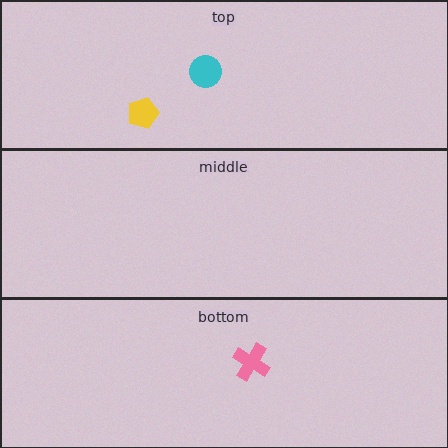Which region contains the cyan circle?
The top region.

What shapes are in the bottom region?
The pink cross.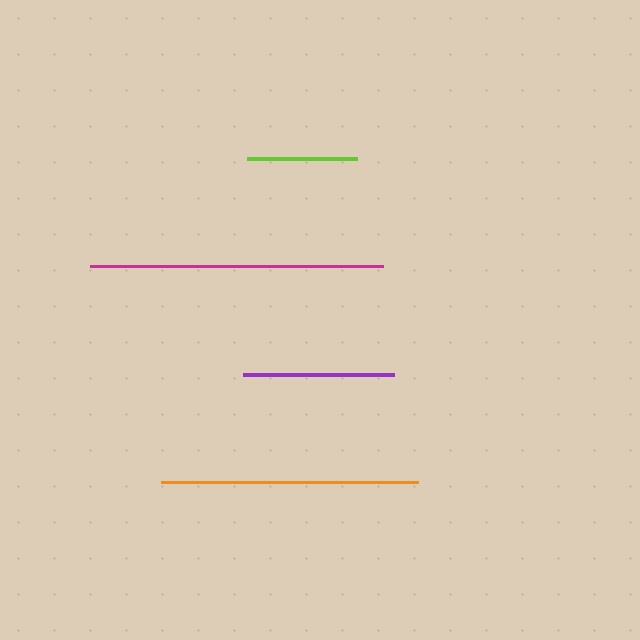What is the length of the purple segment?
The purple segment is approximately 151 pixels long.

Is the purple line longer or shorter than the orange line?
The orange line is longer than the purple line.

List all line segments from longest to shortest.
From longest to shortest: magenta, orange, purple, lime.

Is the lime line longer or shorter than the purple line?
The purple line is longer than the lime line.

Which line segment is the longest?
The magenta line is the longest at approximately 293 pixels.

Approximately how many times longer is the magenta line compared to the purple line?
The magenta line is approximately 1.9 times the length of the purple line.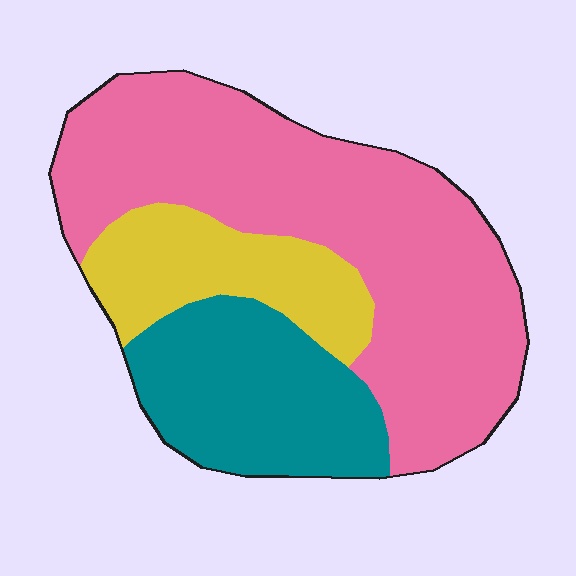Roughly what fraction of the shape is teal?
Teal covers 25% of the shape.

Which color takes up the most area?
Pink, at roughly 55%.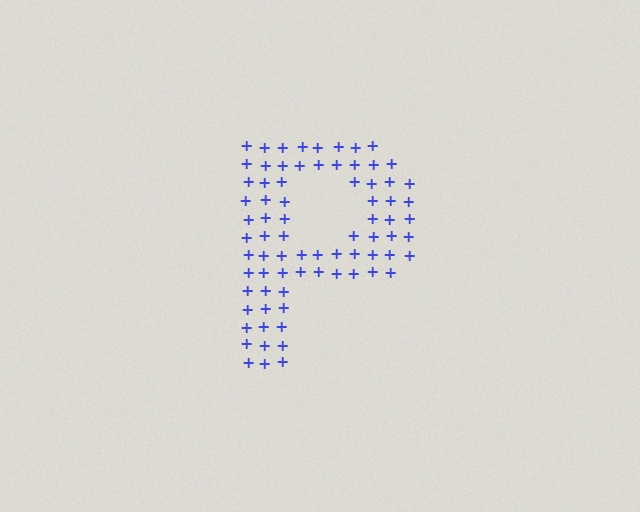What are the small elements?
The small elements are plus signs.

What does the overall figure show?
The overall figure shows the letter P.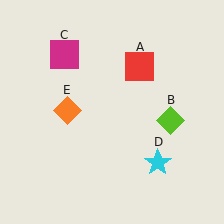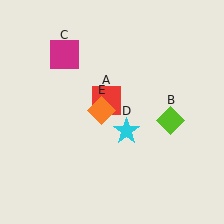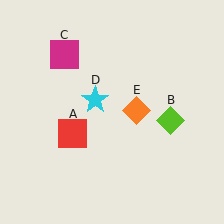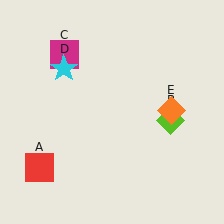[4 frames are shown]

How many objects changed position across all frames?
3 objects changed position: red square (object A), cyan star (object D), orange diamond (object E).